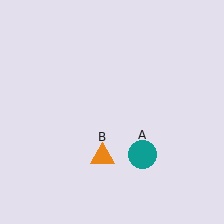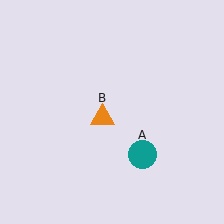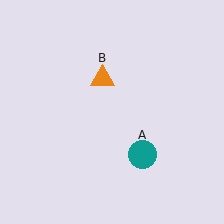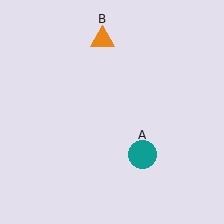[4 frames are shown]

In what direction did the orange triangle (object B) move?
The orange triangle (object B) moved up.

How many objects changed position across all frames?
1 object changed position: orange triangle (object B).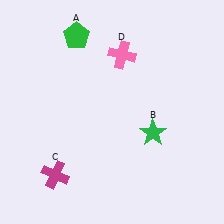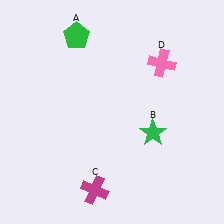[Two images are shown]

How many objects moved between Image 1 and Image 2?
2 objects moved between the two images.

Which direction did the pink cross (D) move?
The pink cross (D) moved right.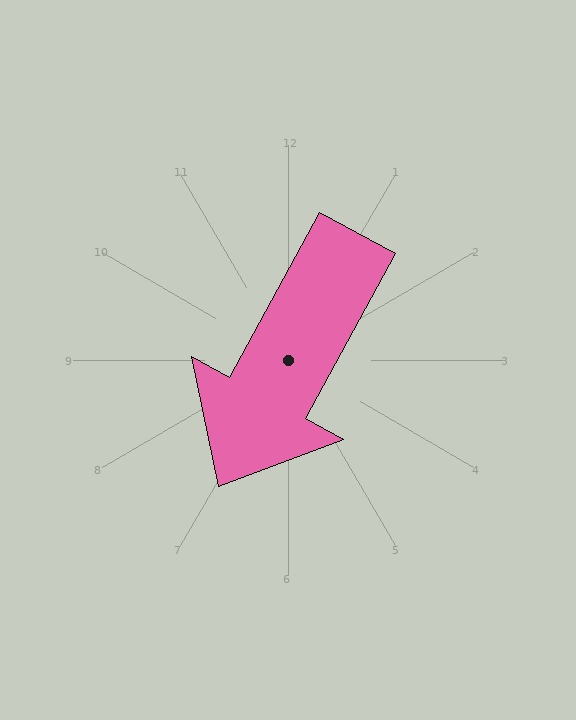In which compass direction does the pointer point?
Southwest.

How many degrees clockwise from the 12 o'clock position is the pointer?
Approximately 209 degrees.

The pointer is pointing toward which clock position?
Roughly 7 o'clock.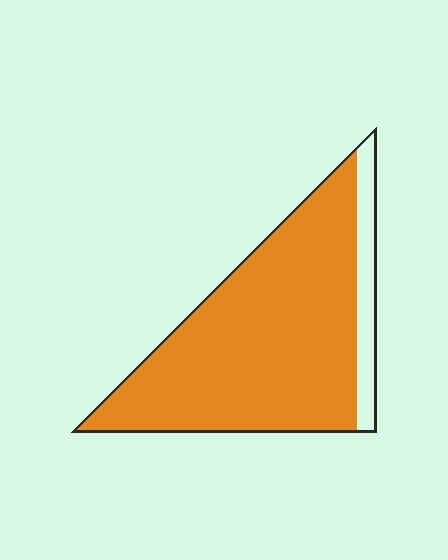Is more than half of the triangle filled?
Yes.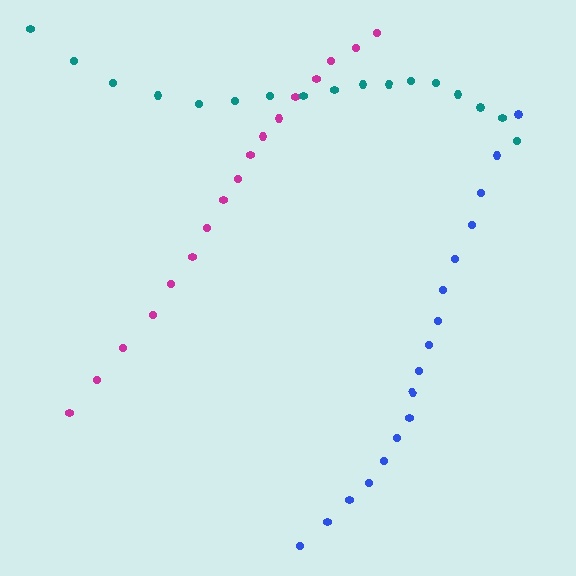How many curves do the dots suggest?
There are 3 distinct paths.